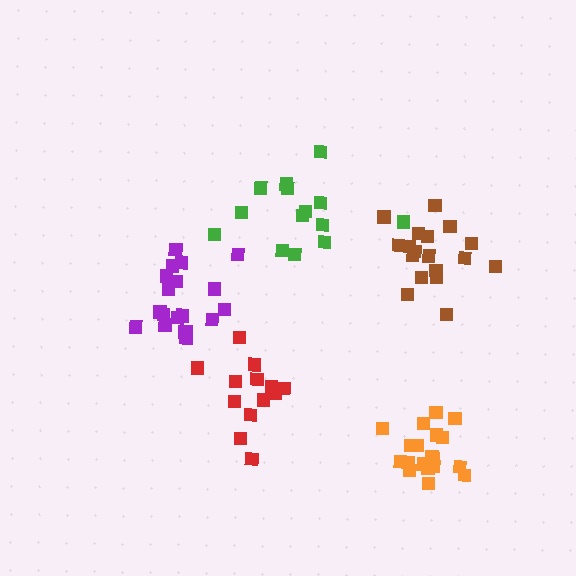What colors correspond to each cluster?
The clusters are colored: brown, orange, purple, green, red.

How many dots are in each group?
Group 1: 18 dots, Group 2: 19 dots, Group 3: 19 dots, Group 4: 14 dots, Group 5: 15 dots (85 total).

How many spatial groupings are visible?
There are 5 spatial groupings.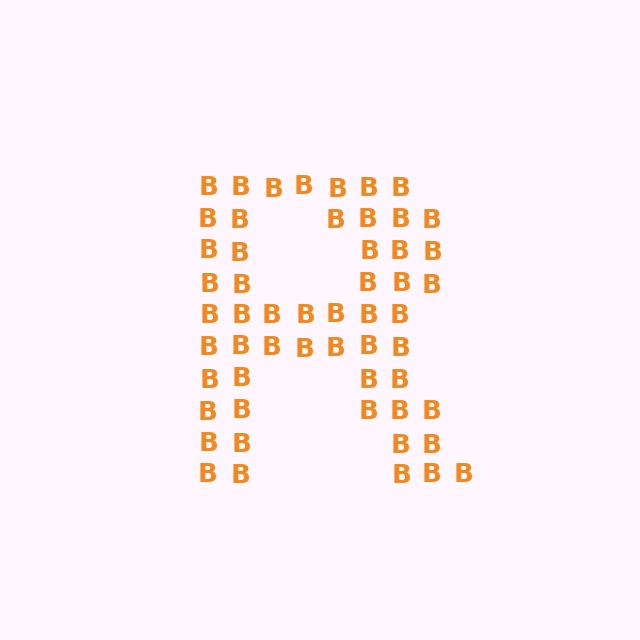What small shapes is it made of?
It is made of small letter B's.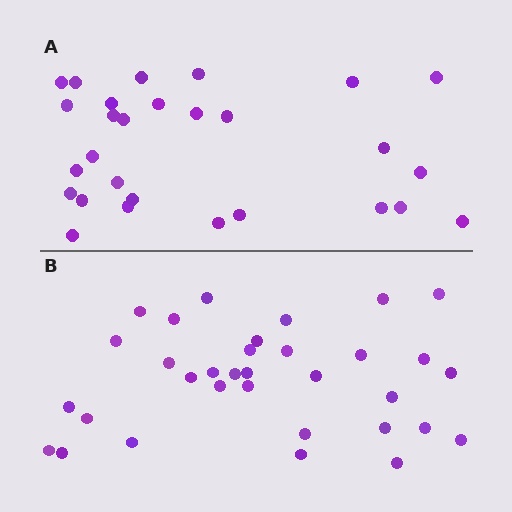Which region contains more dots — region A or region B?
Region B (the bottom region) has more dots.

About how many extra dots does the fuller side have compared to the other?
Region B has about 5 more dots than region A.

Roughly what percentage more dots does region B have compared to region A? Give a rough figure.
About 20% more.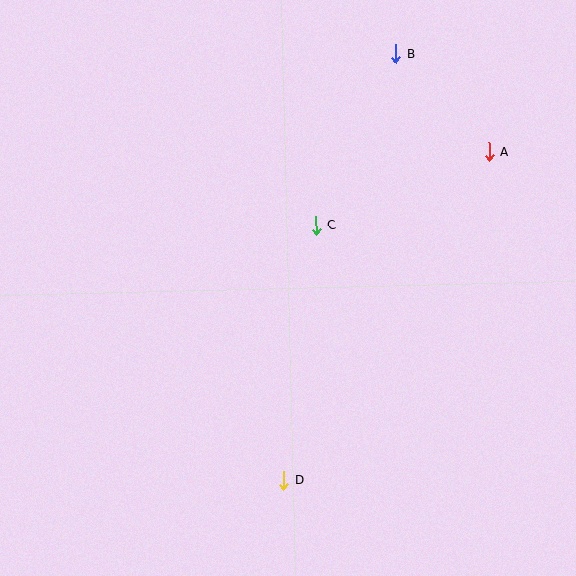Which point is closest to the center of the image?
Point C at (316, 225) is closest to the center.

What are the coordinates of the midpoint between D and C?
The midpoint between D and C is at (300, 353).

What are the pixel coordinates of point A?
Point A is at (489, 152).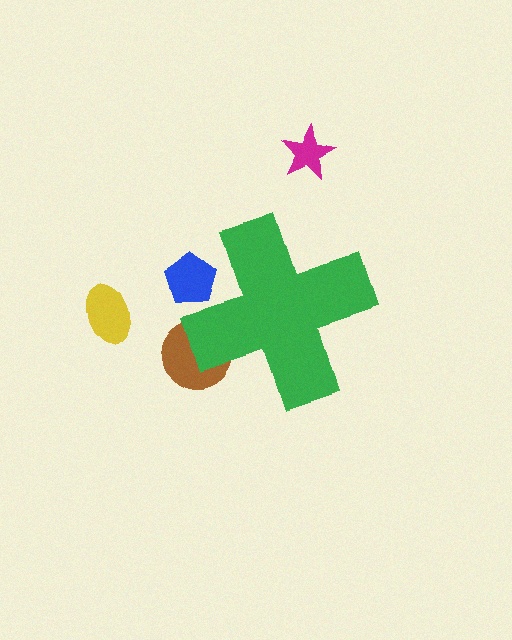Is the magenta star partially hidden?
No, the magenta star is fully visible.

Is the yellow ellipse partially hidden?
No, the yellow ellipse is fully visible.